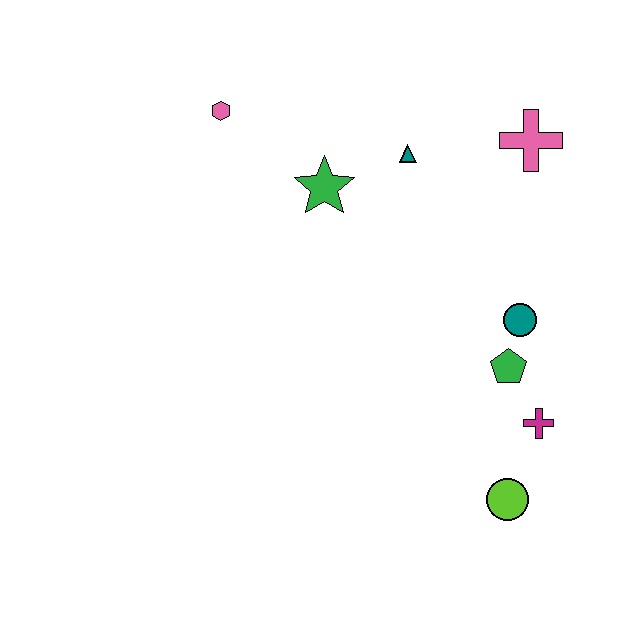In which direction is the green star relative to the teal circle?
The green star is to the left of the teal circle.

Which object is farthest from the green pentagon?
The pink hexagon is farthest from the green pentagon.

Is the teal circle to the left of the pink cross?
Yes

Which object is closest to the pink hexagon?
The green star is closest to the pink hexagon.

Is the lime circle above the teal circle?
No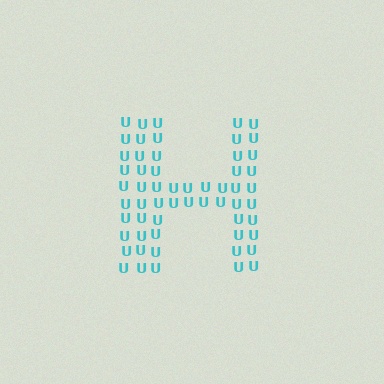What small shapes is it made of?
It is made of small letter U's.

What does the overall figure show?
The overall figure shows the letter H.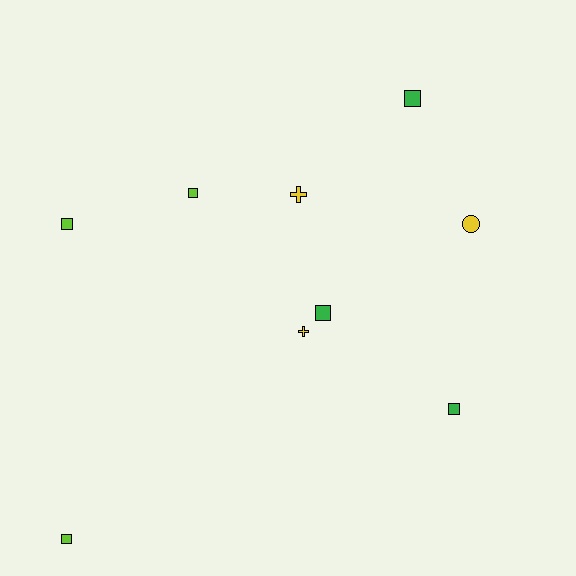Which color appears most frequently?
Lime, with 3 objects.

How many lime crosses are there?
There are no lime crosses.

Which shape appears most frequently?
Square, with 6 objects.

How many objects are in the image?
There are 9 objects.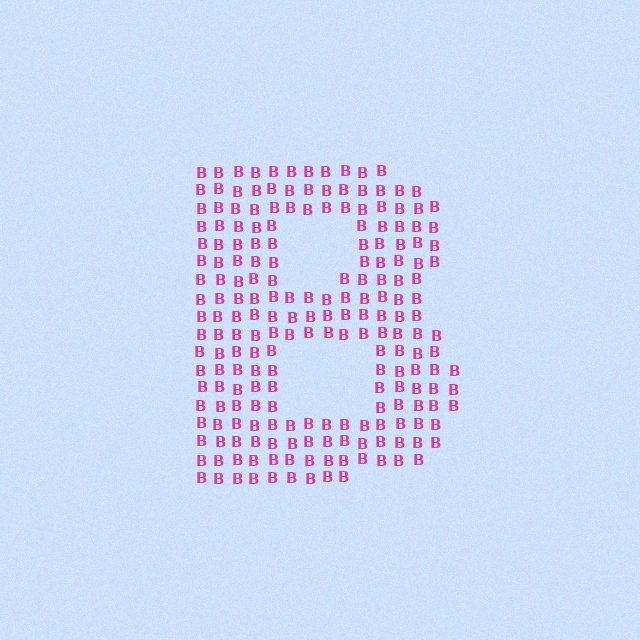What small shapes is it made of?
It is made of small letter B's.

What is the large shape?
The large shape is the letter B.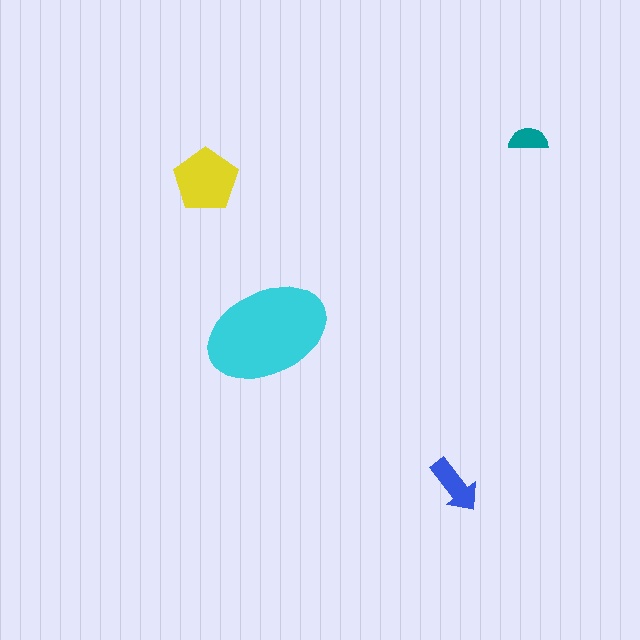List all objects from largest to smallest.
The cyan ellipse, the yellow pentagon, the blue arrow, the teal semicircle.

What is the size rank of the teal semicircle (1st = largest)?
4th.